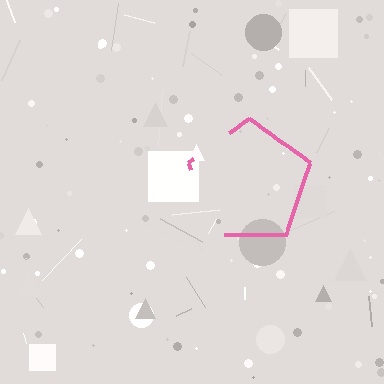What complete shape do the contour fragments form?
The contour fragments form a pentagon.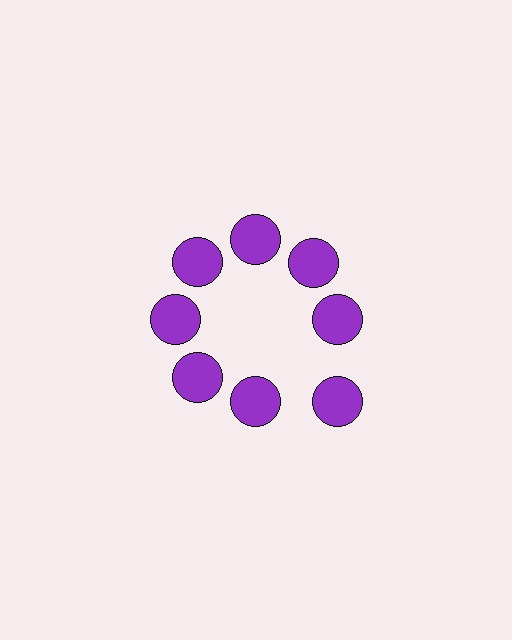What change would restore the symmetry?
The symmetry would be restored by moving it inward, back onto the ring so that all 8 circles sit at equal angles and equal distance from the center.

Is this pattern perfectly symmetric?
No. The 8 purple circles are arranged in a ring, but one element near the 4 o'clock position is pushed outward from the center, breaking the 8-fold rotational symmetry.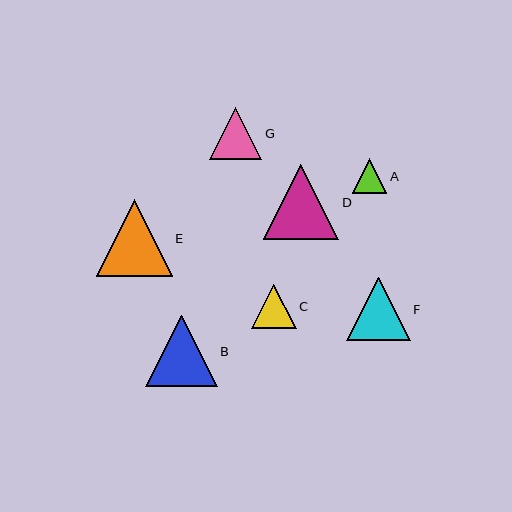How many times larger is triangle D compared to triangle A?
Triangle D is approximately 2.2 times the size of triangle A.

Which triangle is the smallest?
Triangle A is the smallest with a size of approximately 35 pixels.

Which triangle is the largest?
Triangle E is the largest with a size of approximately 76 pixels.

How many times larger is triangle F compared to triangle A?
Triangle F is approximately 1.8 times the size of triangle A.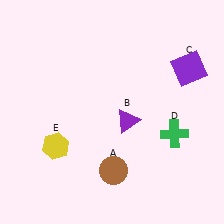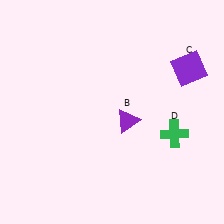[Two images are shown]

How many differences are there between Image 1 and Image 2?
There are 2 differences between the two images.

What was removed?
The yellow hexagon (E), the brown circle (A) were removed in Image 2.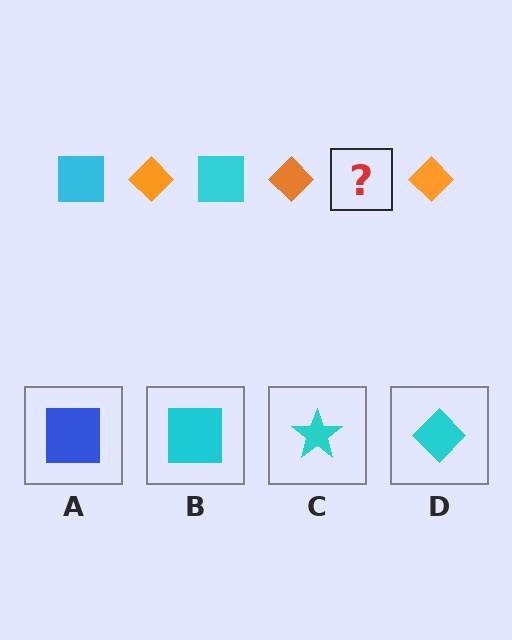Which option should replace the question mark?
Option B.